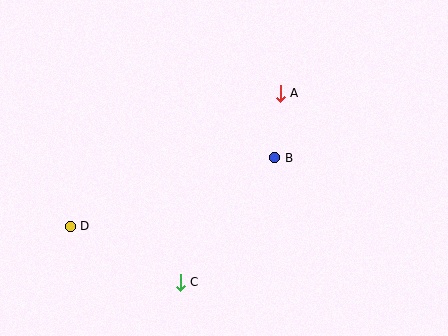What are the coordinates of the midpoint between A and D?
The midpoint between A and D is at (175, 160).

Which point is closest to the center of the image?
Point B at (275, 158) is closest to the center.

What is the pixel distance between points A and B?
The distance between A and B is 65 pixels.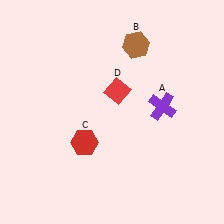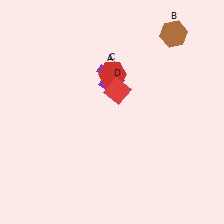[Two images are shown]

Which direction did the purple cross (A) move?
The purple cross (A) moved left.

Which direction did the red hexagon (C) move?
The red hexagon (C) moved up.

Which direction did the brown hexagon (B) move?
The brown hexagon (B) moved right.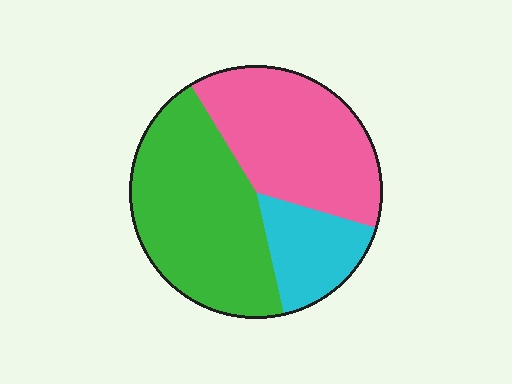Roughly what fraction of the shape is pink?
Pink covers around 40% of the shape.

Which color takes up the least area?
Cyan, at roughly 15%.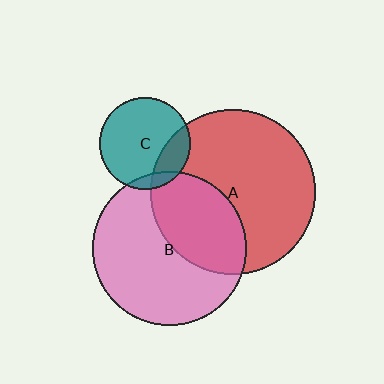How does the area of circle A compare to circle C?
Approximately 3.3 times.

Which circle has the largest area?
Circle A (red).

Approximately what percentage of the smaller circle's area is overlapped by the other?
Approximately 20%.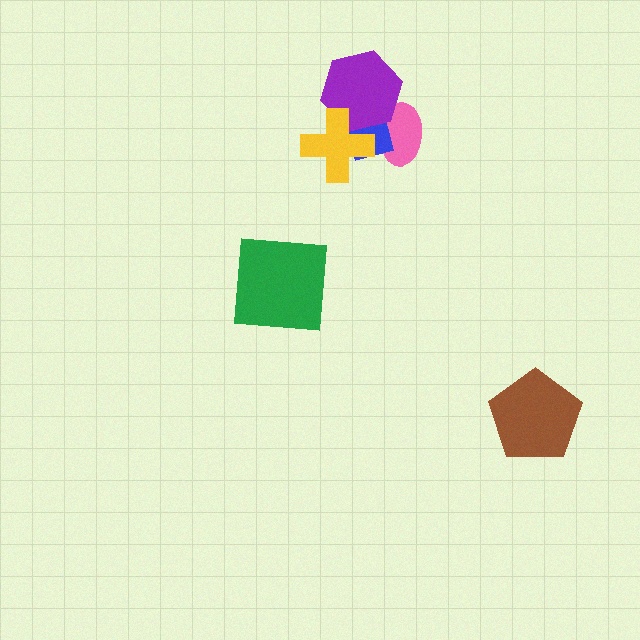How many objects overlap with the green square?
0 objects overlap with the green square.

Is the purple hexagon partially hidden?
Yes, it is partially covered by another shape.